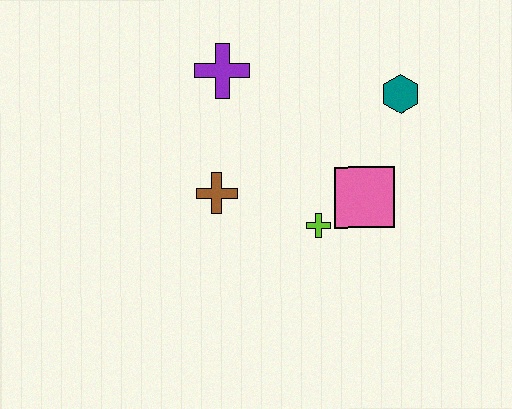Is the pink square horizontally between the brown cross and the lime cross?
No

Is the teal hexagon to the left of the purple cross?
No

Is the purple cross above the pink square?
Yes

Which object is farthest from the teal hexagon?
The brown cross is farthest from the teal hexagon.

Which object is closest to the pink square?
The lime cross is closest to the pink square.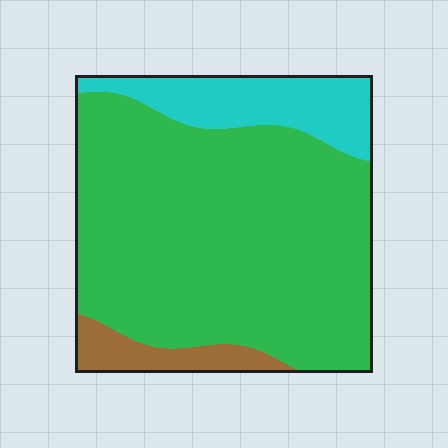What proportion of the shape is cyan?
Cyan takes up about one sixth (1/6) of the shape.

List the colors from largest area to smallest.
From largest to smallest: green, cyan, brown.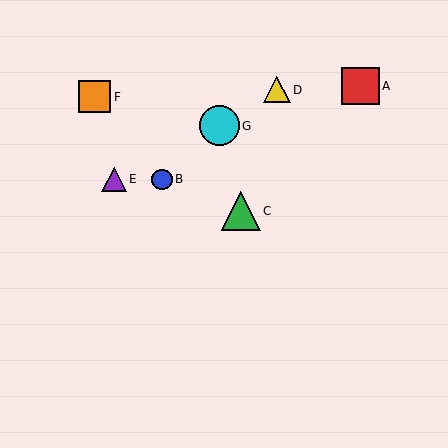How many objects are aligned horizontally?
2 objects (B, E) are aligned horizontally.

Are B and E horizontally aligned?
Yes, both are at y≈179.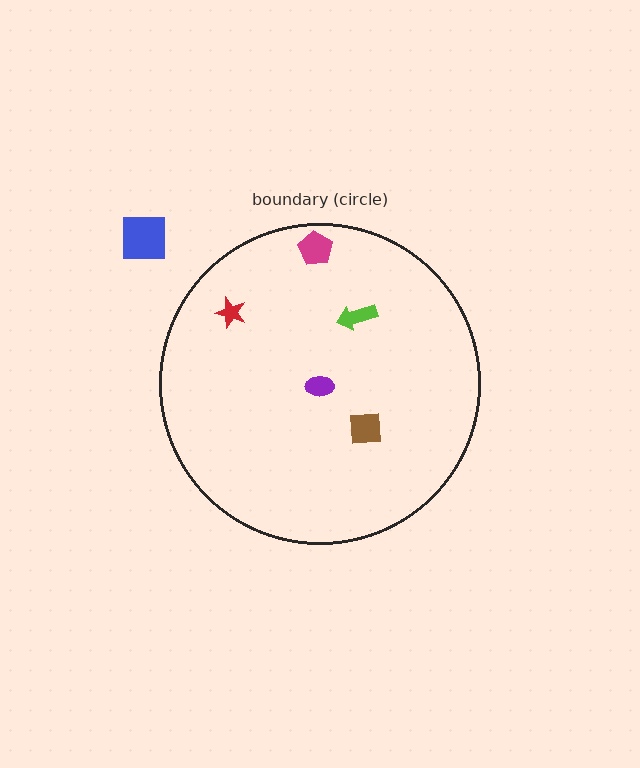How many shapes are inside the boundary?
5 inside, 1 outside.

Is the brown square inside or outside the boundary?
Inside.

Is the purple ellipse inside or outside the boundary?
Inside.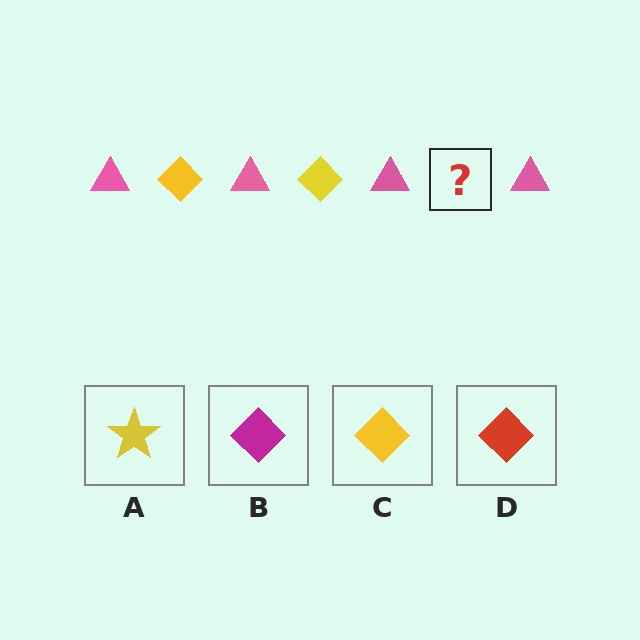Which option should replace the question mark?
Option C.